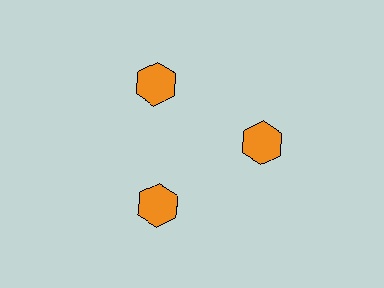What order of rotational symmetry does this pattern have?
This pattern has 3-fold rotational symmetry.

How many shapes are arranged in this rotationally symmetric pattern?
There are 3 shapes, arranged in 3 groups of 1.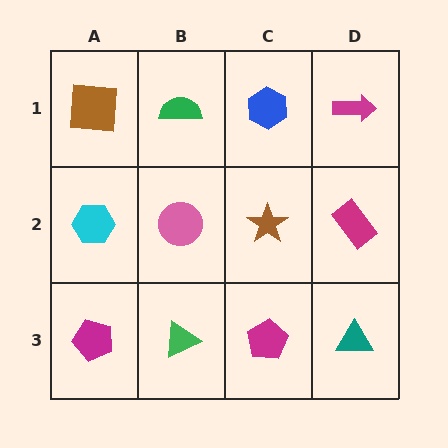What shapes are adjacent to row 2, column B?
A green semicircle (row 1, column B), a green triangle (row 3, column B), a cyan hexagon (row 2, column A), a brown star (row 2, column C).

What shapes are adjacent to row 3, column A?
A cyan hexagon (row 2, column A), a green triangle (row 3, column B).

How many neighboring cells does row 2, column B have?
4.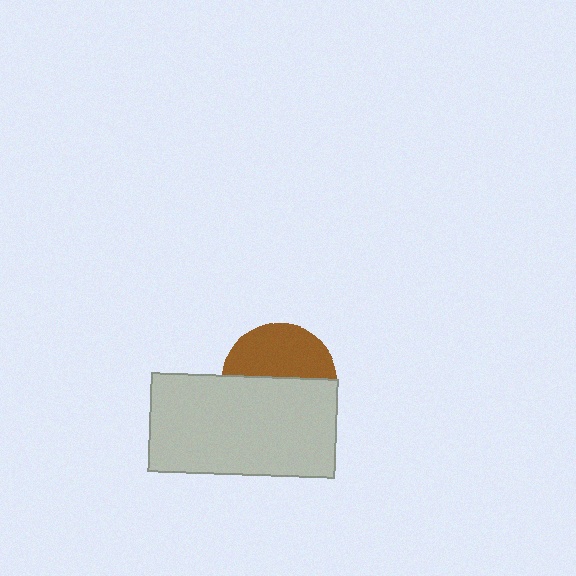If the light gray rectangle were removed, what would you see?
You would see the complete brown circle.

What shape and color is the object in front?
The object in front is a light gray rectangle.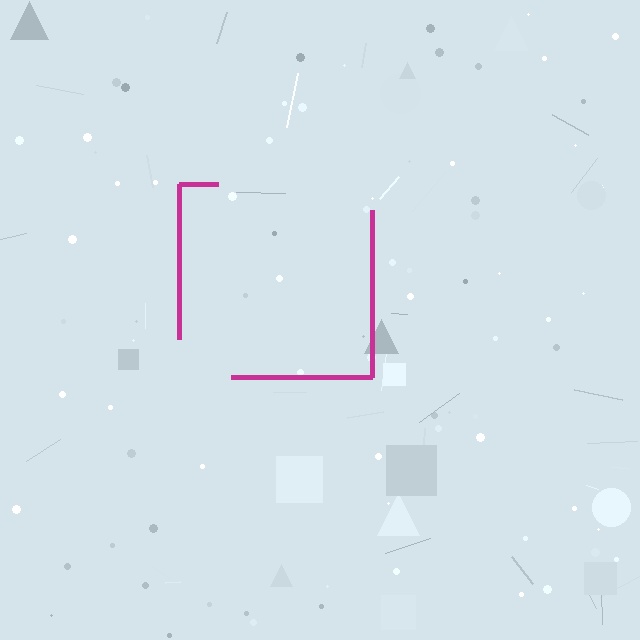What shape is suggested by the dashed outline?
The dashed outline suggests a square.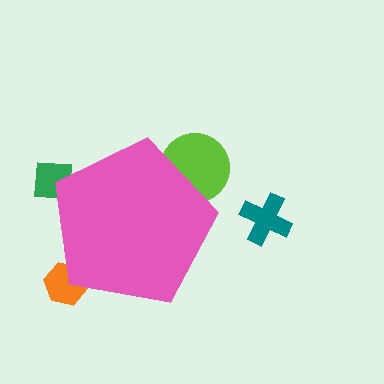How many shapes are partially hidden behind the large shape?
3 shapes are partially hidden.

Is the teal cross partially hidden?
No, the teal cross is fully visible.